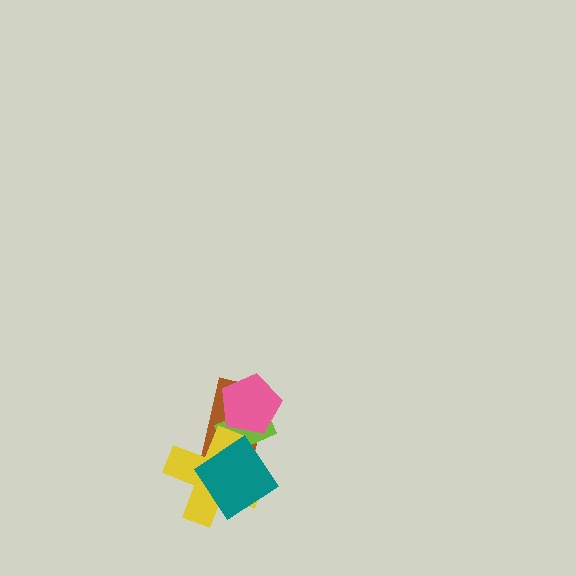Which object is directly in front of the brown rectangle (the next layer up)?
The lime rectangle is directly in front of the brown rectangle.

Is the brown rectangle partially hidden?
Yes, it is partially covered by another shape.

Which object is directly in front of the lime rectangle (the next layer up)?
The pink pentagon is directly in front of the lime rectangle.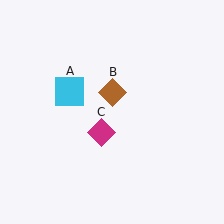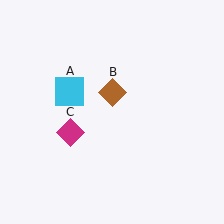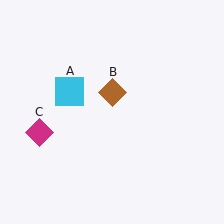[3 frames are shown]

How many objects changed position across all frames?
1 object changed position: magenta diamond (object C).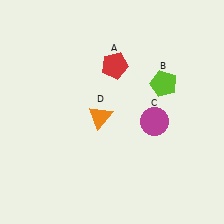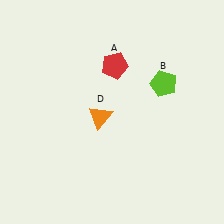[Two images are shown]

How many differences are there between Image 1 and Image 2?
There is 1 difference between the two images.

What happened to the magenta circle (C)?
The magenta circle (C) was removed in Image 2. It was in the bottom-right area of Image 1.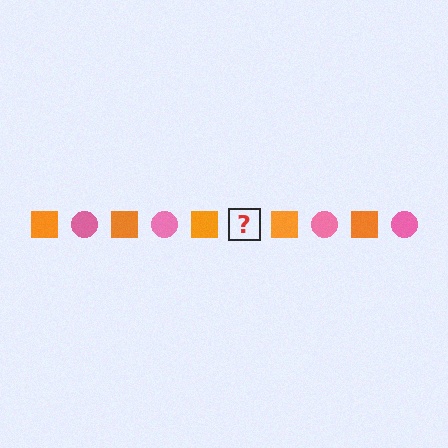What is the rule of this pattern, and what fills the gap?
The rule is that the pattern alternates between orange square and pink circle. The gap should be filled with a pink circle.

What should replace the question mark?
The question mark should be replaced with a pink circle.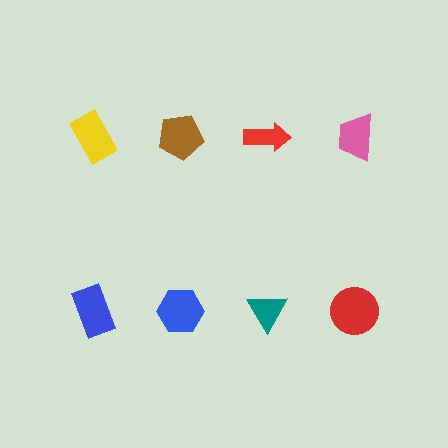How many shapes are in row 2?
4 shapes.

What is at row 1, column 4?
A pink trapezoid.